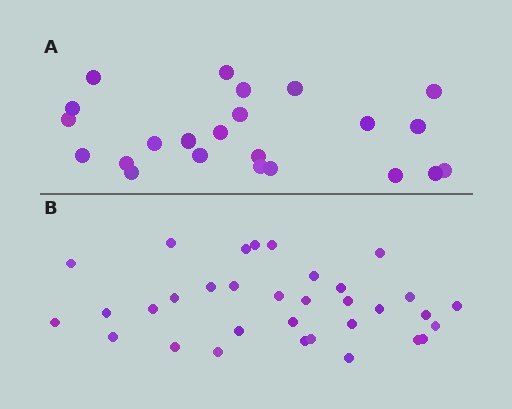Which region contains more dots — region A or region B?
Region B (the bottom region) has more dots.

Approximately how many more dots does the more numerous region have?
Region B has roughly 10 or so more dots than region A.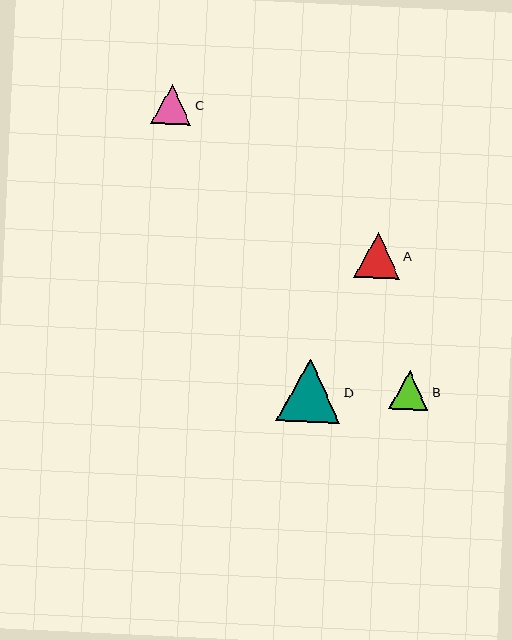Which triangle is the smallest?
Triangle B is the smallest with a size of approximately 39 pixels.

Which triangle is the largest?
Triangle D is the largest with a size of approximately 64 pixels.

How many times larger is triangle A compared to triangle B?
Triangle A is approximately 1.2 times the size of triangle B.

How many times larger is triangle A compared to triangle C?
Triangle A is approximately 1.2 times the size of triangle C.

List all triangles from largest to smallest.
From largest to smallest: D, A, C, B.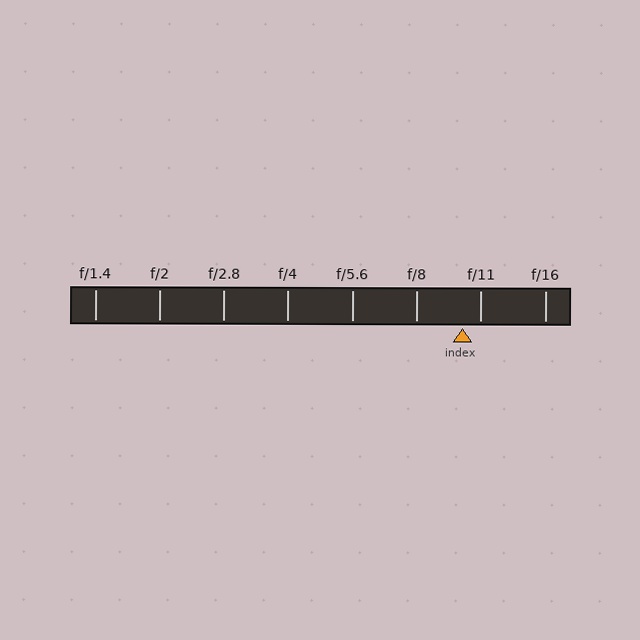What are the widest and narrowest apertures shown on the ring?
The widest aperture shown is f/1.4 and the narrowest is f/16.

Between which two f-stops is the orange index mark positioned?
The index mark is between f/8 and f/11.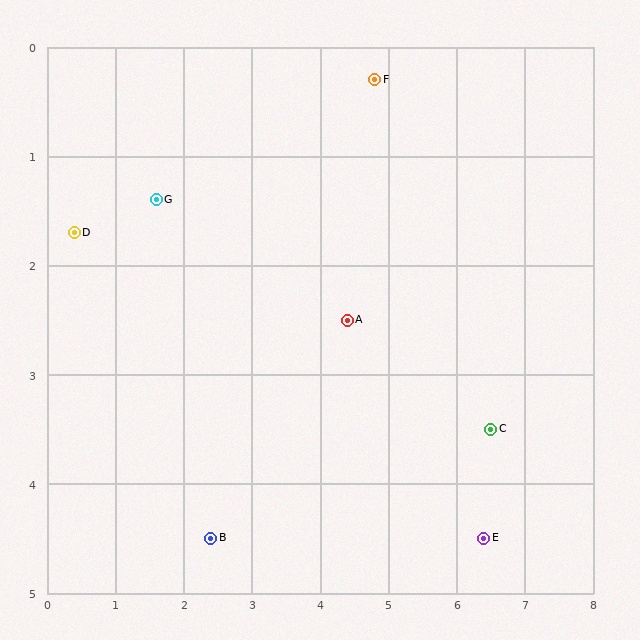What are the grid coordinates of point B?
Point B is at approximately (2.4, 4.5).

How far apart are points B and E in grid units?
Points B and E are about 4.0 grid units apart.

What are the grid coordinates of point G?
Point G is at approximately (1.6, 1.4).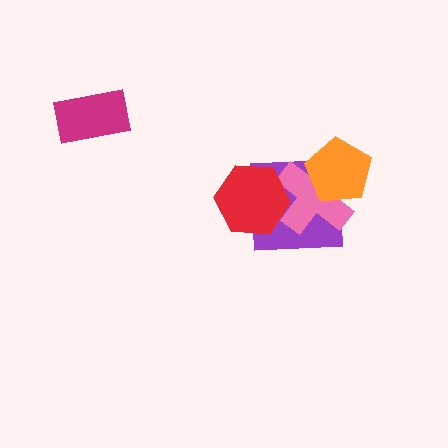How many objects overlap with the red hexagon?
2 objects overlap with the red hexagon.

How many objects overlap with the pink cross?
3 objects overlap with the pink cross.